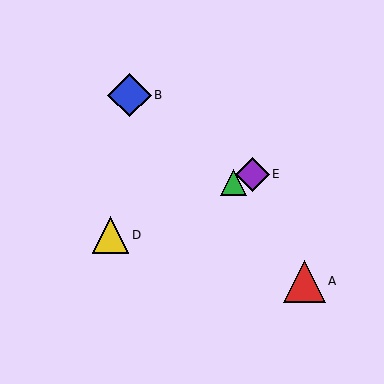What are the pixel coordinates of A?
Object A is at (304, 282).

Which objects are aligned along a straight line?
Objects C, D, E are aligned along a straight line.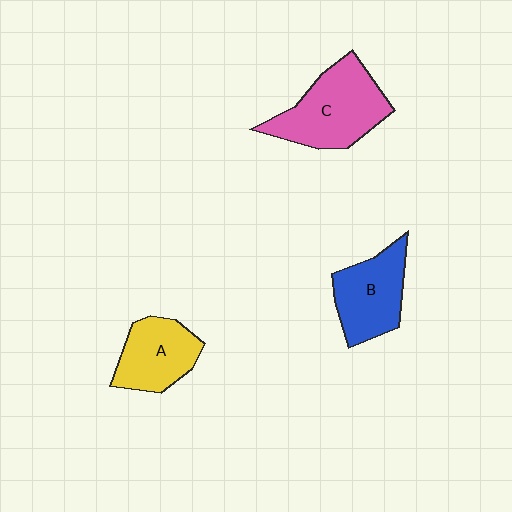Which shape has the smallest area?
Shape A (yellow).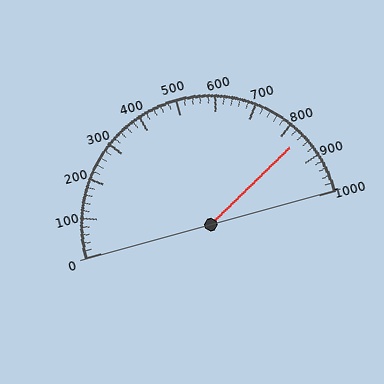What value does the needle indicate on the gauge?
The needle indicates approximately 840.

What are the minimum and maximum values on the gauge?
The gauge ranges from 0 to 1000.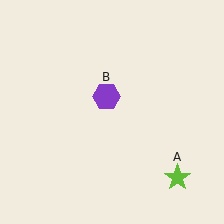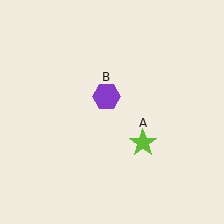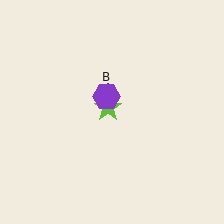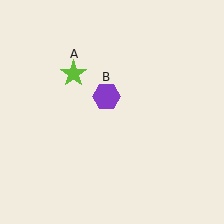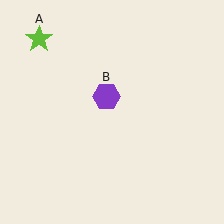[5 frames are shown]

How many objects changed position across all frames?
1 object changed position: lime star (object A).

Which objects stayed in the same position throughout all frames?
Purple hexagon (object B) remained stationary.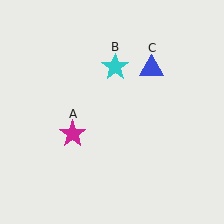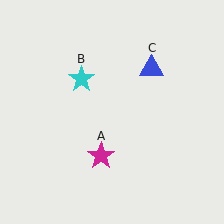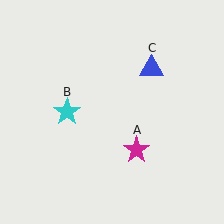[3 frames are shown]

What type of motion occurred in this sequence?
The magenta star (object A), cyan star (object B) rotated counterclockwise around the center of the scene.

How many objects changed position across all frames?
2 objects changed position: magenta star (object A), cyan star (object B).